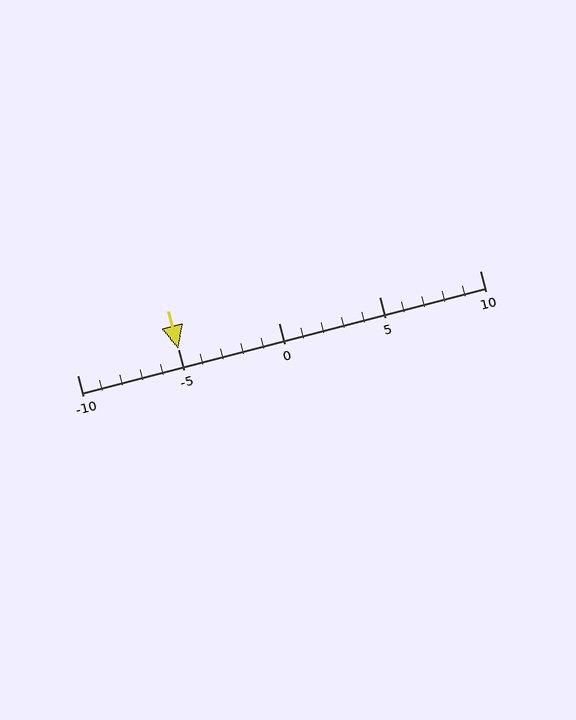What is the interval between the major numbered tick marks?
The major tick marks are spaced 5 units apart.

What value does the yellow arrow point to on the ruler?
The yellow arrow points to approximately -5.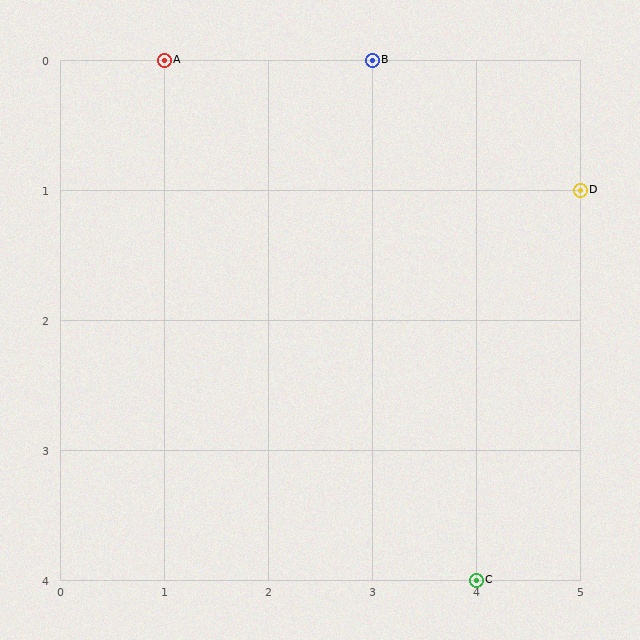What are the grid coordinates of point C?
Point C is at grid coordinates (4, 4).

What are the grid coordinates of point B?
Point B is at grid coordinates (3, 0).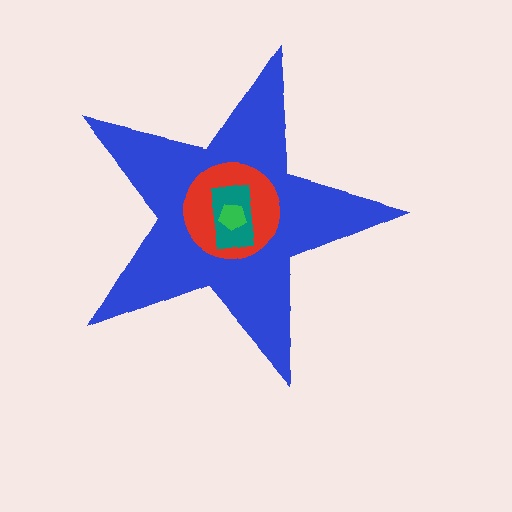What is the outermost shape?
The blue star.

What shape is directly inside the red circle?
The teal rectangle.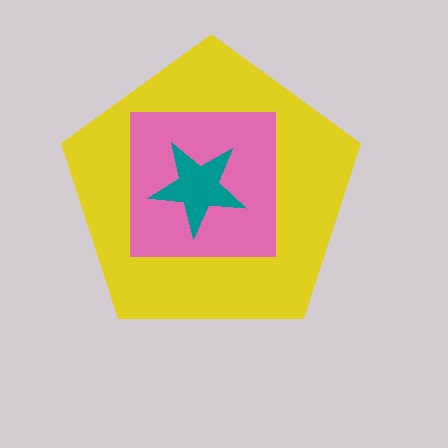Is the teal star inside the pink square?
Yes.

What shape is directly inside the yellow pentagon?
The pink square.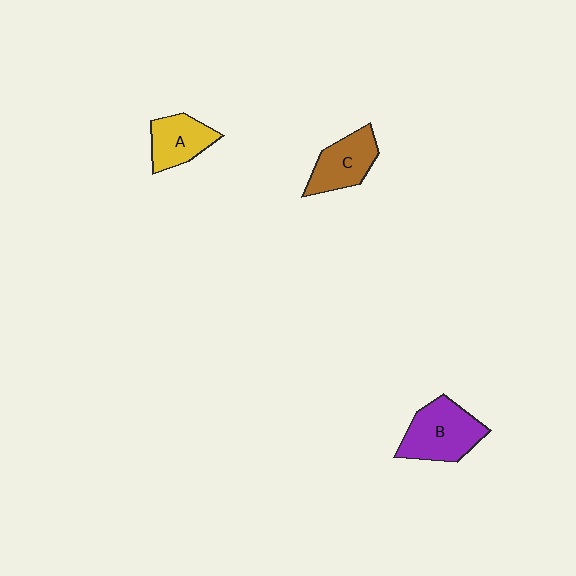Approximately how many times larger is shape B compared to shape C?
Approximately 1.3 times.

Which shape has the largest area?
Shape B (purple).